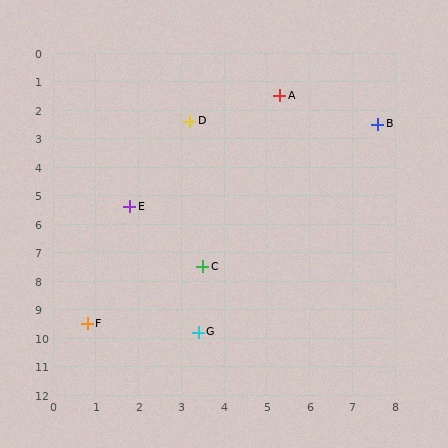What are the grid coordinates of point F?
Point F is at approximately (0.8, 9.5).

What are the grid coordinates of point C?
Point C is at approximately (3.5, 7.5).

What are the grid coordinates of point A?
Point A is at approximately (5.3, 1.5).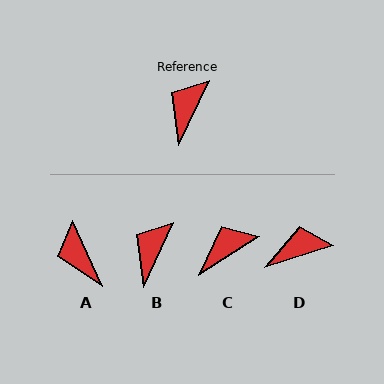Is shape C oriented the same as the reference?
No, it is off by about 32 degrees.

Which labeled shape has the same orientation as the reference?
B.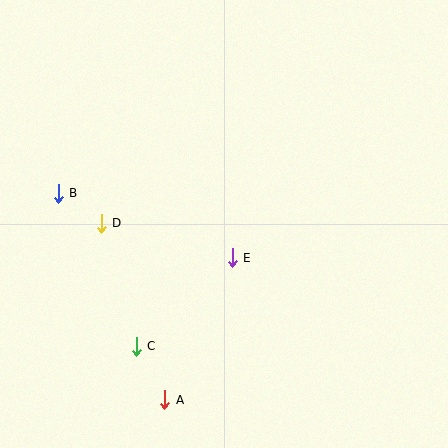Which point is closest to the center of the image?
Point E at (232, 258) is closest to the center.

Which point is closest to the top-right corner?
Point E is closest to the top-right corner.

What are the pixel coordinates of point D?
Point D is at (101, 223).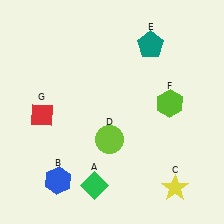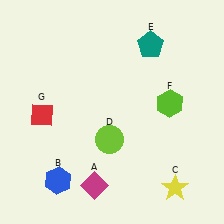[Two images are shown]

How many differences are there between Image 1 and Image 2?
There is 1 difference between the two images.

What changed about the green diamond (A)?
In Image 1, A is green. In Image 2, it changed to magenta.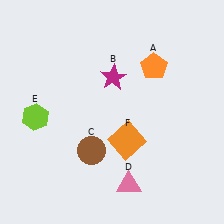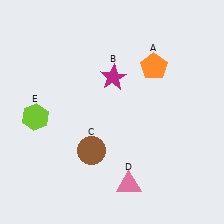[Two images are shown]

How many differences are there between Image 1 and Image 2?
There is 1 difference between the two images.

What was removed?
The orange square (F) was removed in Image 2.